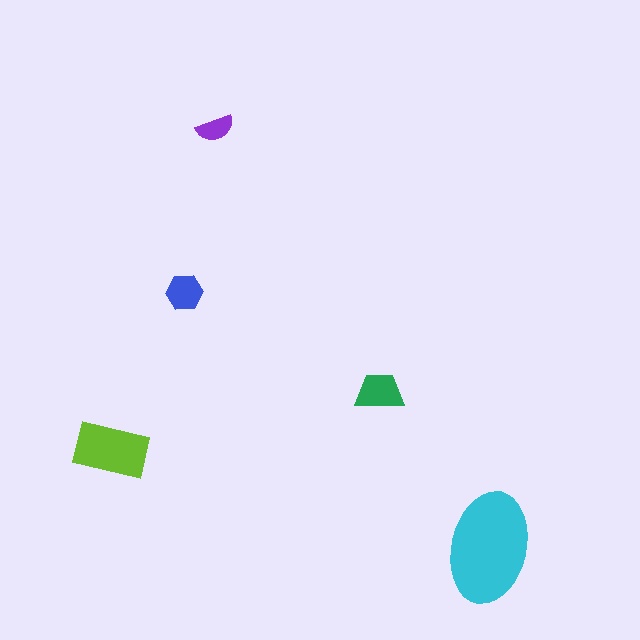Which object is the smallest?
The purple semicircle.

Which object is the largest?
The cyan ellipse.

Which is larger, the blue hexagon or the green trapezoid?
The green trapezoid.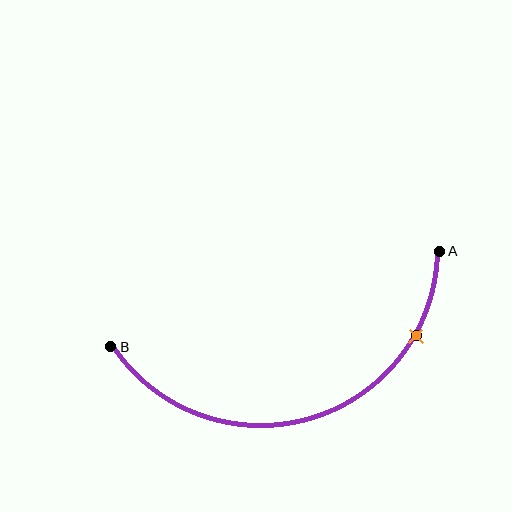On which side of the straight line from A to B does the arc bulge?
The arc bulges below the straight line connecting A and B.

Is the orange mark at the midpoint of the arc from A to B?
No. The orange mark lies on the arc but is closer to endpoint A. The arc midpoint would be at the point on the curve equidistant along the arc from both A and B.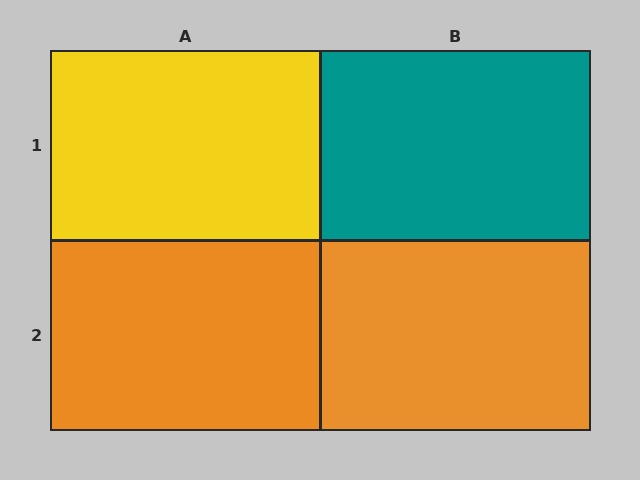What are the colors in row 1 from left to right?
Yellow, teal.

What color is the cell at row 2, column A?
Orange.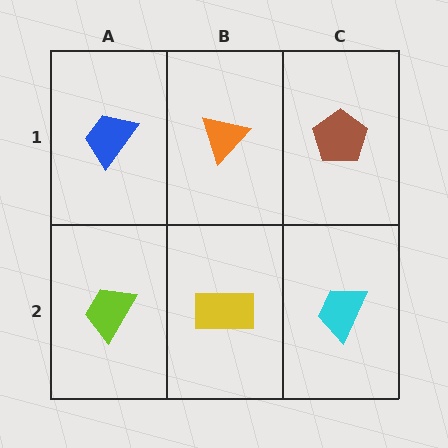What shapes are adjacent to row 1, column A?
A lime trapezoid (row 2, column A), an orange triangle (row 1, column B).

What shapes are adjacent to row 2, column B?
An orange triangle (row 1, column B), a lime trapezoid (row 2, column A), a cyan trapezoid (row 2, column C).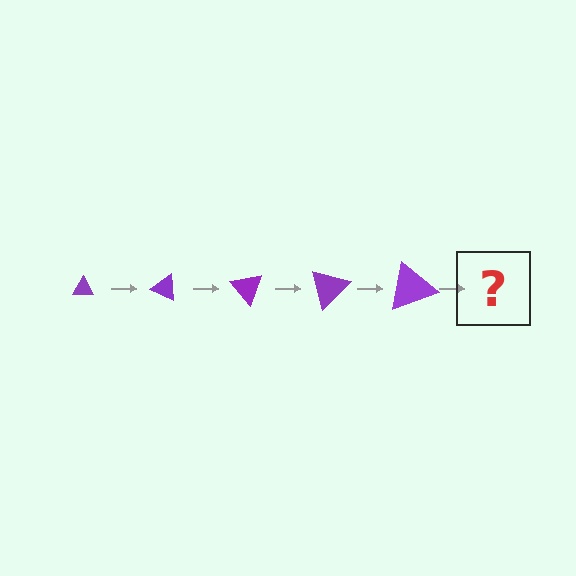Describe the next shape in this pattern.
It should be a triangle, larger than the previous one and rotated 125 degrees from the start.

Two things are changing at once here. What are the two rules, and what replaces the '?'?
The two rules are that the triangle grows larger each step and it rotates 25 degrees each step. The '?' should be a triangle, larger than the previous one and rotated 125 degrees from the start.